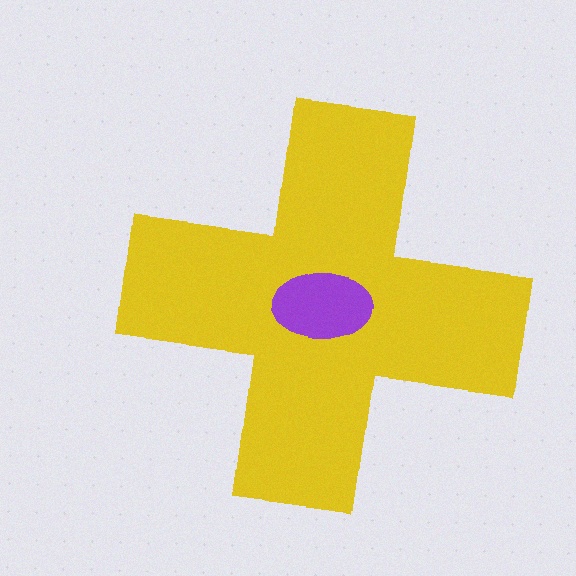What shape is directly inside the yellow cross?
The purple ellipse.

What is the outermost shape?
The yellow cross.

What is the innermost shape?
The purple ellipse.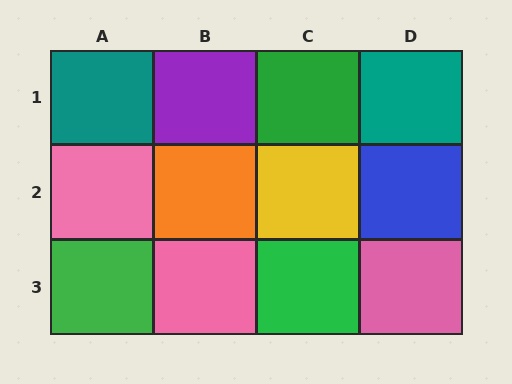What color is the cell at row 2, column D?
Blue.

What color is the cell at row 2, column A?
Pink.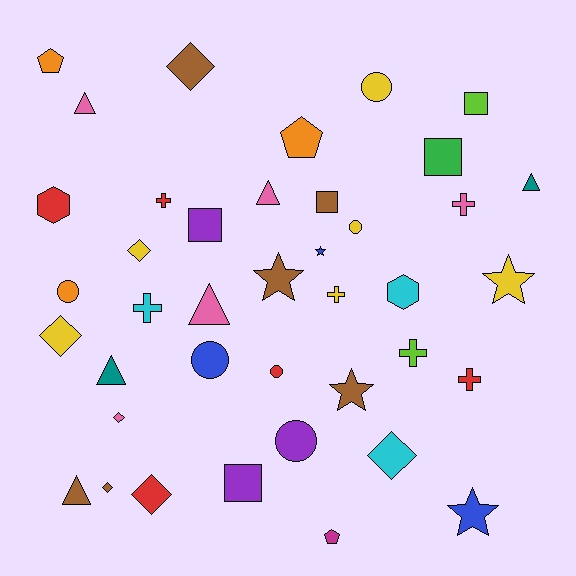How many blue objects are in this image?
There are 3 blue objects.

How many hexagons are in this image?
There are 2 hexagons.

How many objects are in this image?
There are 40 objects.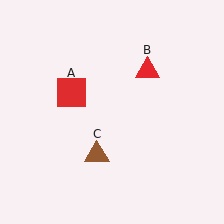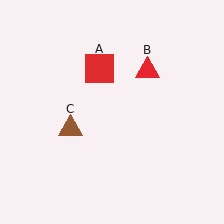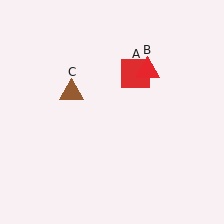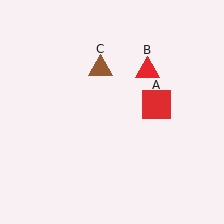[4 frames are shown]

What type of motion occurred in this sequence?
The red square (object A), brown triangle (object C) rotated clockwise around the center of the scene.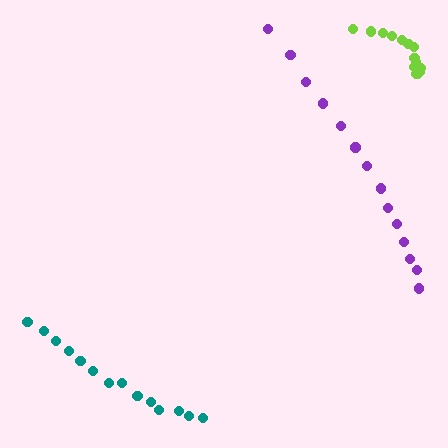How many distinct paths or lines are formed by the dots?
There are 3 distinct paths.